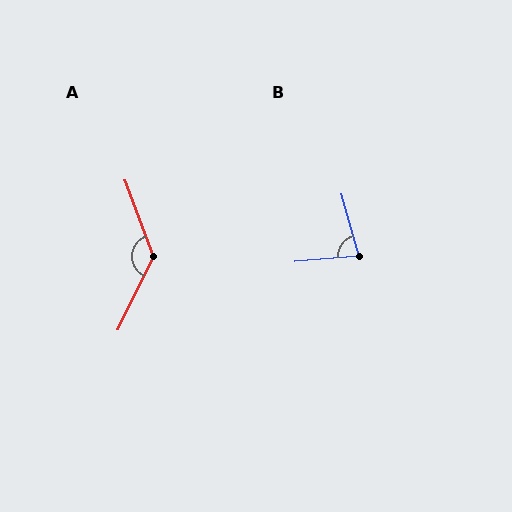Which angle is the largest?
A, at approximately 134 degrees.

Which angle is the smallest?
B, at approximately 79 degrees.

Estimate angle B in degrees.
Approximately 79 degrees.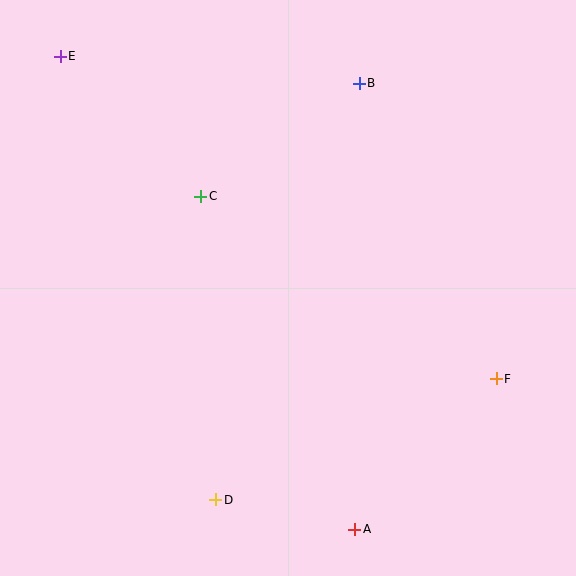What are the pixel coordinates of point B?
Point B is at (359, 83).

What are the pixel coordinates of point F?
Point F is at (496, 379).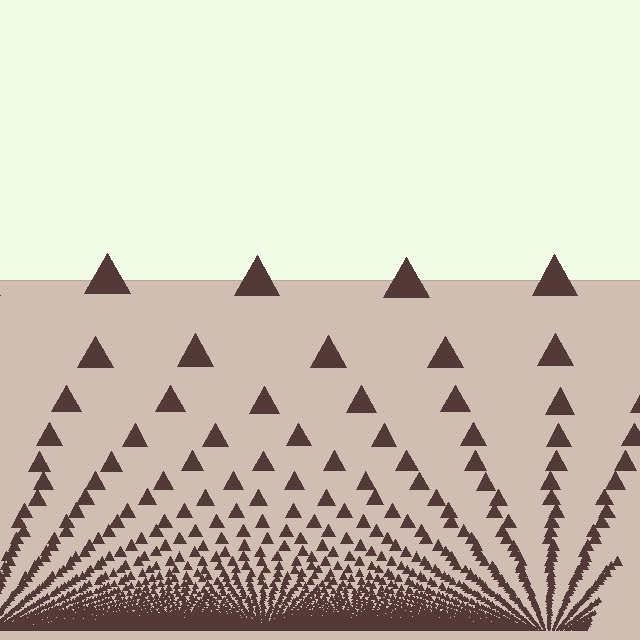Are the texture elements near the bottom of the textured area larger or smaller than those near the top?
Smaller. The gradient is inverted — elements near the bottom are smaller and denser.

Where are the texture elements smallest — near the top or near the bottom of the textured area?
Near the bottom.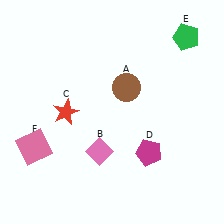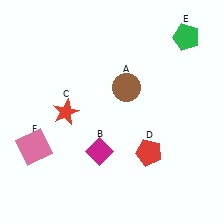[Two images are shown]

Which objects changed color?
B changed from pink to magenta. D changed from magenta to red.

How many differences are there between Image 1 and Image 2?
There are 2 differences between the two images.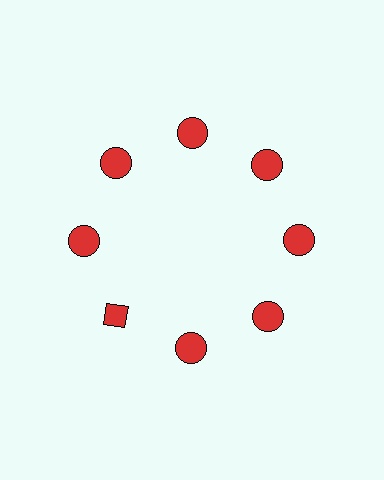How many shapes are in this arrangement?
There are 8 shapes arranged in a ring pattern.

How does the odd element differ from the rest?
It has a different shape: diamond instead of circle.